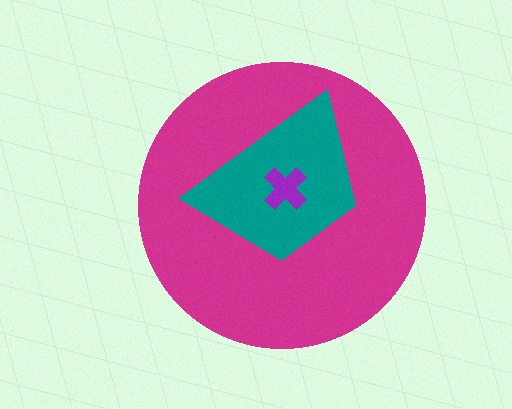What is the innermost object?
The purple cross.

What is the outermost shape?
The magenta circle.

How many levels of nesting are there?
3.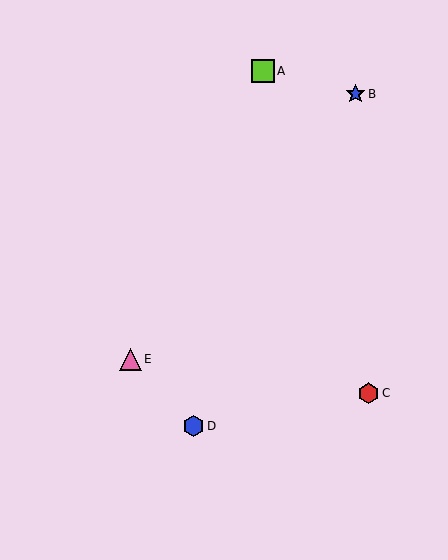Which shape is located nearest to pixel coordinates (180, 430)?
The blue hexagon (labeled D) at (193, 426) is nearest to that location.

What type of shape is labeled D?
Shape D is a blue hexagon.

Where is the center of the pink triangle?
The center of the pink triangle is at (130, 359).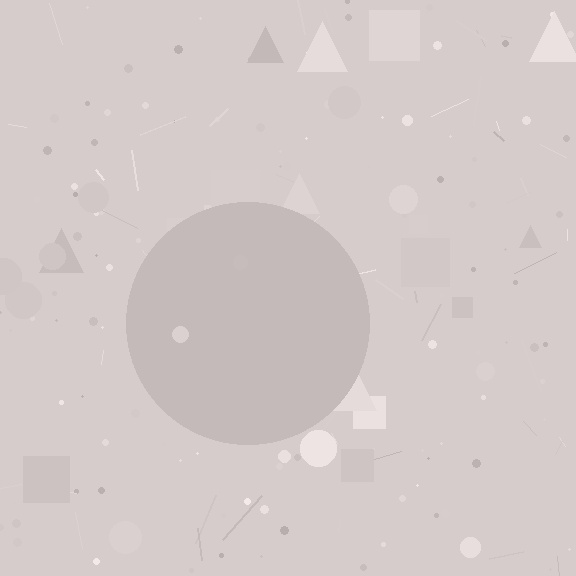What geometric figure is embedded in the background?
A circle is embedded in the background.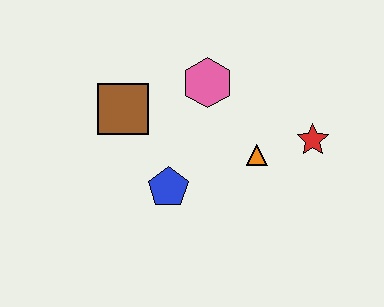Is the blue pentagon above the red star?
No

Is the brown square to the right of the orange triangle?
No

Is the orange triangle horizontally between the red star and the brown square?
Yes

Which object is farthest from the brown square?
The red star is farthest from the brown square.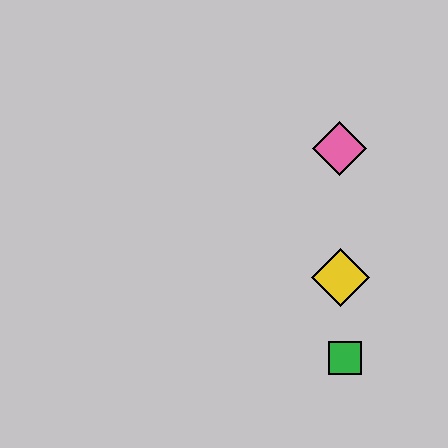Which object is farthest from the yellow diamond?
The pink diamond is farthest from the yellow diamond.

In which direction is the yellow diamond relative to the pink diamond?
The yellow diamond is below the pink diamond.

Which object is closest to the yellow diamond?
The green square is closest to the yellow diamond.